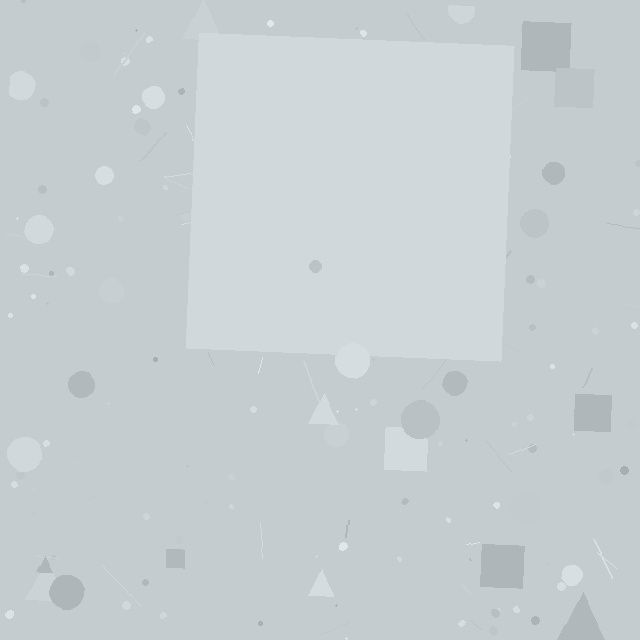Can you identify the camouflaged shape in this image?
The camouflaged shape is a square.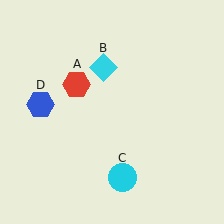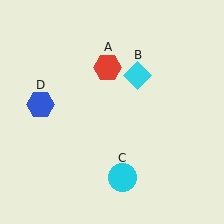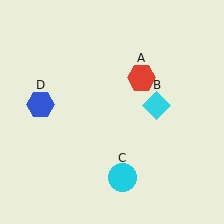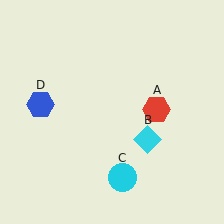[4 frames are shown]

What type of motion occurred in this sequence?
The red hexagon (object A), cyan diamond (object B) rotated clockwise around the center of the scene.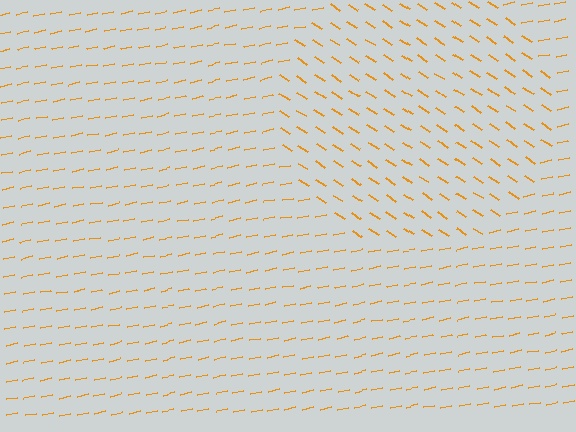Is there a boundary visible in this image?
Yes, there is a texture boundary formed by a change in line orientation.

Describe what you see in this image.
The image is filled with small orange line segments. A circle region in the image has lines oriented differently from the surrounding lines, creating a visible texture boundary.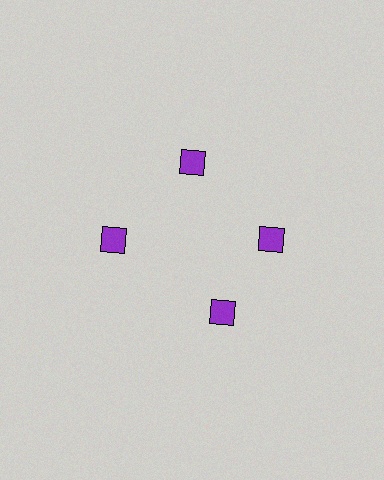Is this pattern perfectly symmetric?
No. The 4 purple diamonds are arranged in a ring, but one element near the 6 o'clock position is rotated out of alignment along the ring, breaking the 4-fold rotational symmetry.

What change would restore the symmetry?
The symmetry would be restored by rotating it back into even spacing with its neighbors so that all 4 diamonds sit at equal angles and equal distance from the center.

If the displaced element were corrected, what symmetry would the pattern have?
It would have 4-fold rotational symmetry — the pattern would map onto itself every 90 degrees.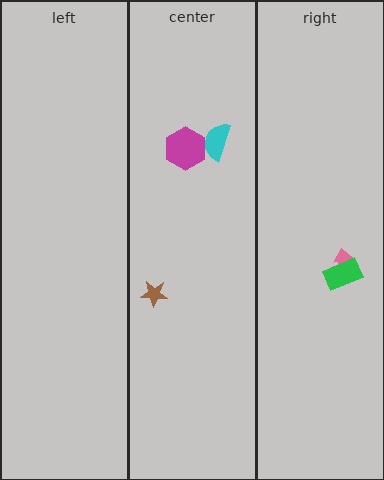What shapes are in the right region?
The pink arrow, the green rectangle.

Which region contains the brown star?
The center region.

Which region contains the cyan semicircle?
The center region.